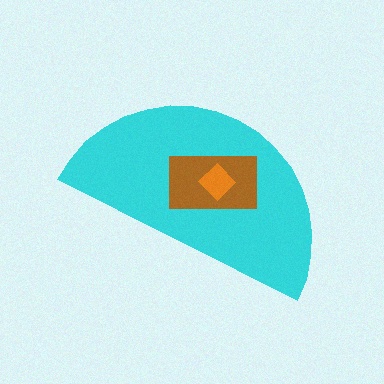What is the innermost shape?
The orange diamond.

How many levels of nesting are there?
3.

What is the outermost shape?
The cyan semicircle.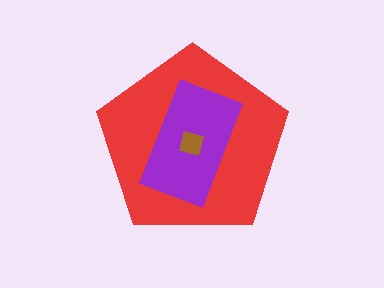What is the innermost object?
The brown diamond.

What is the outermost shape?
The red pentagon.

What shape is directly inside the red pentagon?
The purple rectangle.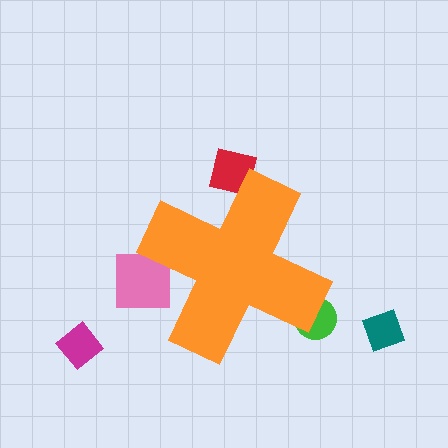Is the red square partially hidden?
Yes, the red square is partially hidden behind the orange cross.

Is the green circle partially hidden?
Yes, the green circle is partially hidden behind the orange cross.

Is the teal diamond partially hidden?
No, the teal diamond is fully visible.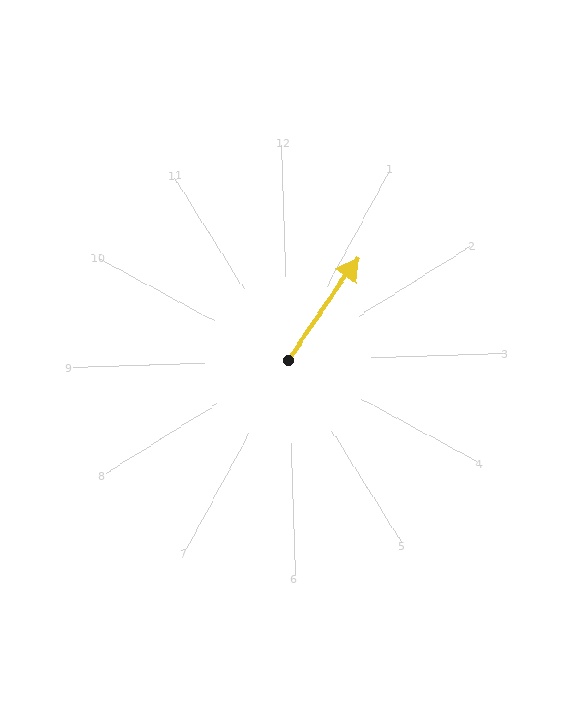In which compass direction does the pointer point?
Northeast.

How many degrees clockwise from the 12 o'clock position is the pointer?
Approximately 36 degrees.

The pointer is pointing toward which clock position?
Roughly 1 o'clock.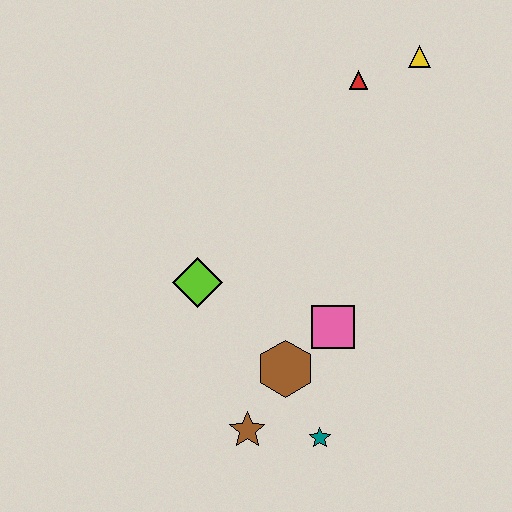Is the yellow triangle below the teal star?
No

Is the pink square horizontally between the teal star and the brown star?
No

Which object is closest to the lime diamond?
The brown hexagon is closest to the lime diamond.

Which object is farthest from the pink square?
The yellow triangle is farthest from the pink square.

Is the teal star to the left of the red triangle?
Yes